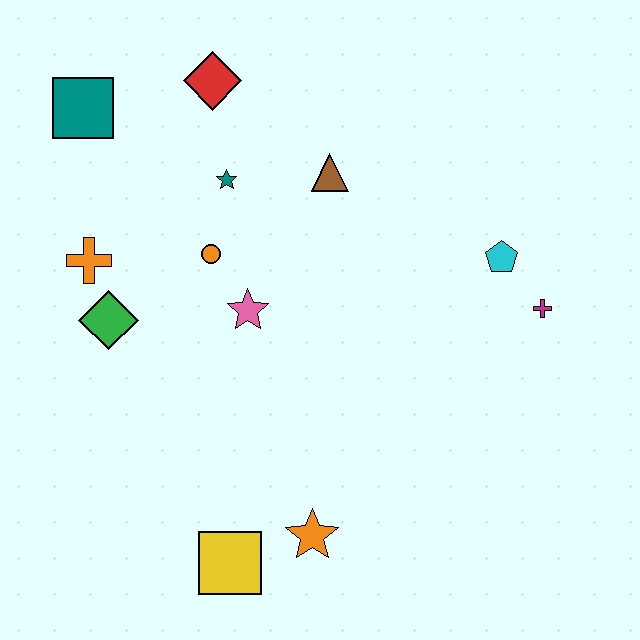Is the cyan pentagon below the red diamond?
Yes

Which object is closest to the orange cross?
The green diamond is closest to the orange cross.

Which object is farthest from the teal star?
The yellow square is farthest from the teal star.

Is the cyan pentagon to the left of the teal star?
No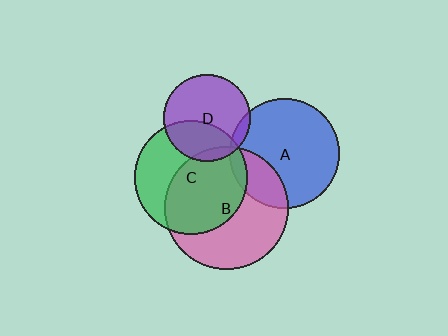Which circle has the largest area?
Circle B (pink).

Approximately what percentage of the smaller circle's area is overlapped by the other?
Approximately 5%.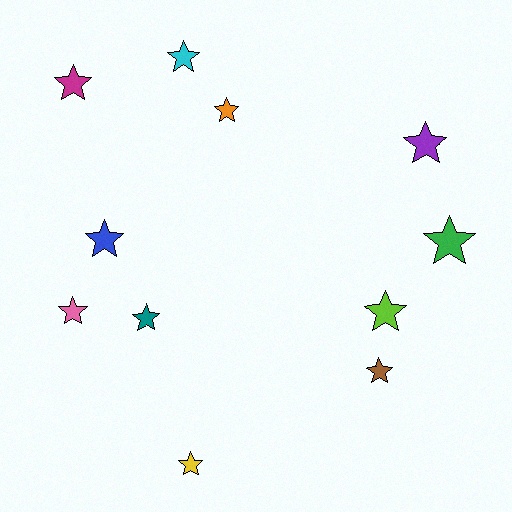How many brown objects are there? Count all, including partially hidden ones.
There is 1 brown object.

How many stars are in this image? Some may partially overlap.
There are 11 stars.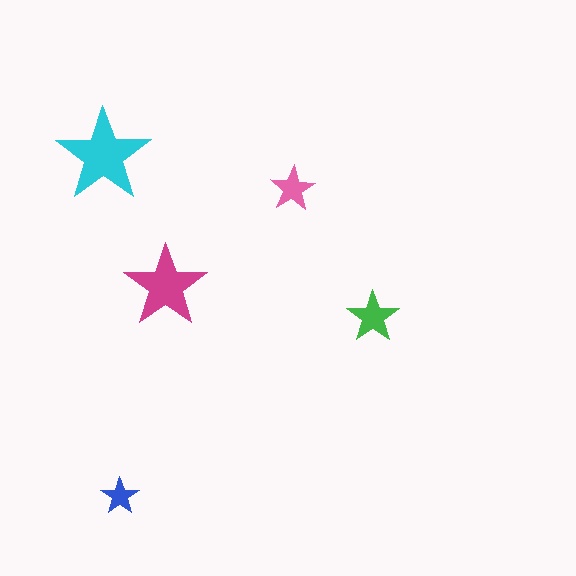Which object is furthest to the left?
The cyan star is leftmost.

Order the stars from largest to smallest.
the cyan one, the magenta one, the green one, the pink one, the blue one.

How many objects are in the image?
There are 5 objects in the image.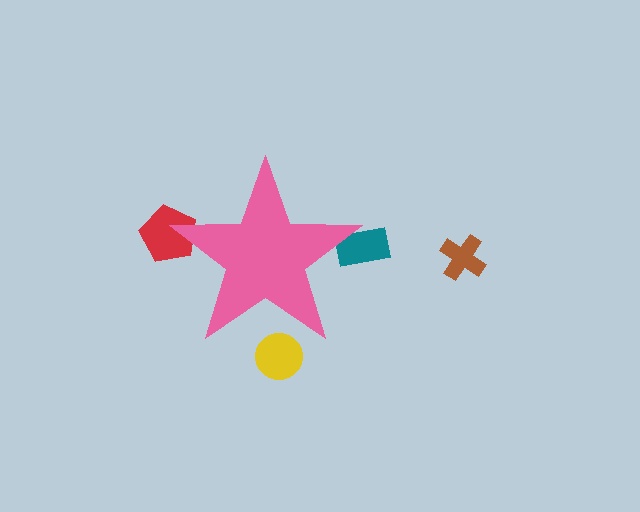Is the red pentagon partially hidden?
Yes, the red pentagon is partially hidden behind the pink star.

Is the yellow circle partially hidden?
Yes, the yellow circle is partially hidden behind the pink star.